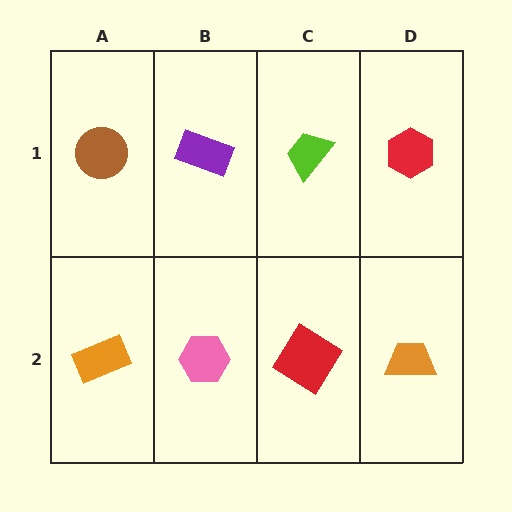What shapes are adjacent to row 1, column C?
A red diamond (row 2, column C), a purple rectangle (row 1, column B), a red hexagon (row 1, column D).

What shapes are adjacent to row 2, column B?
A purple rectangle (row 1, column B), an orange rectangle (row 2, column A), a red diamond (row 2, column C).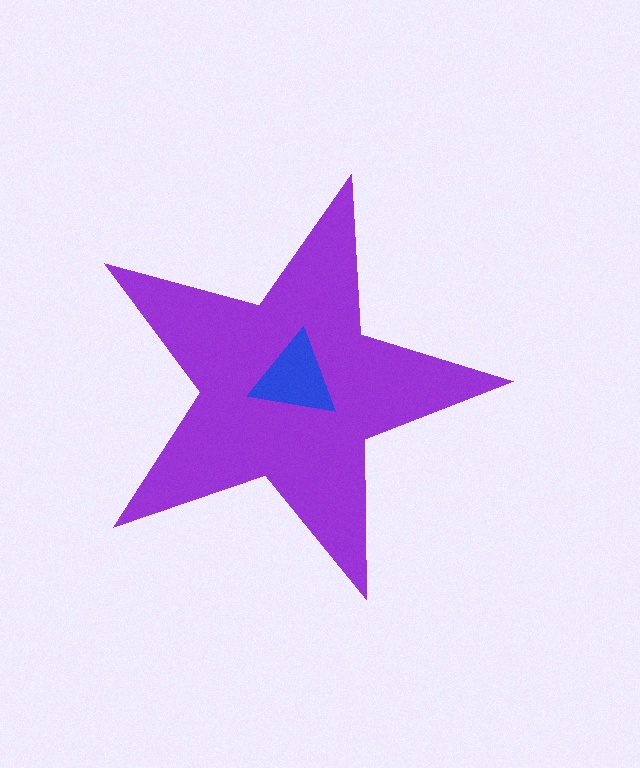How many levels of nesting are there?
2.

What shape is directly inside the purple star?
The blue triangle.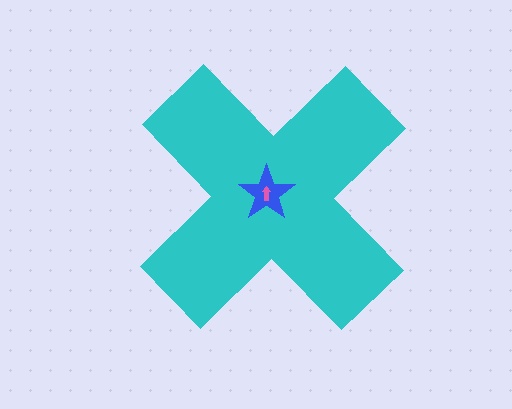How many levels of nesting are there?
3.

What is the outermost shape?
The cyan cross.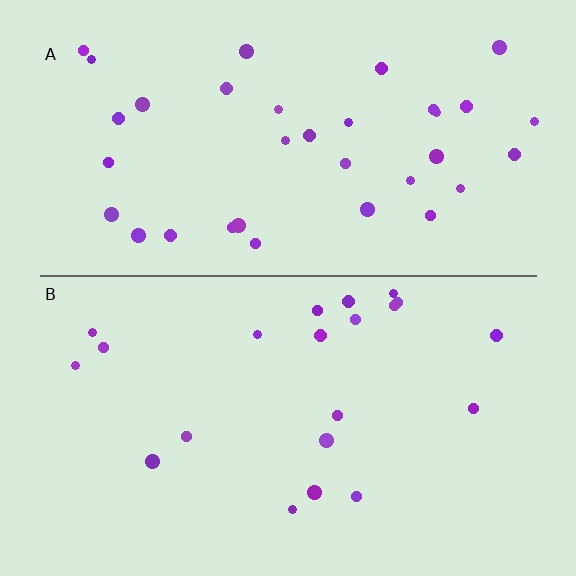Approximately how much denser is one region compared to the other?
Approximately 1.7× — region A over region B.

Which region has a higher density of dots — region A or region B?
A (the top).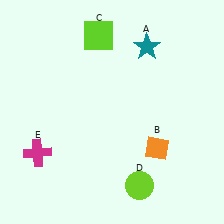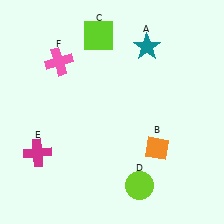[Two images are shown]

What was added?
A pink cross (F) was added in Image 2.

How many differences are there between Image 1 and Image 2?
There is 1 difference between the two images.